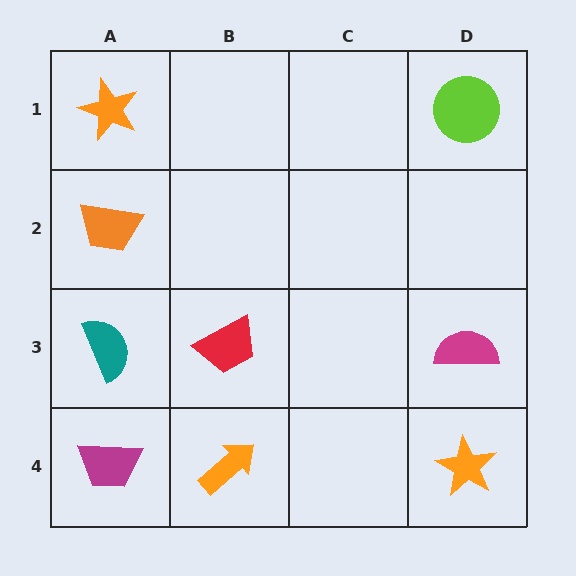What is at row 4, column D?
An orange star.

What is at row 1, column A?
An orange star.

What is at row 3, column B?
A red trapezoid.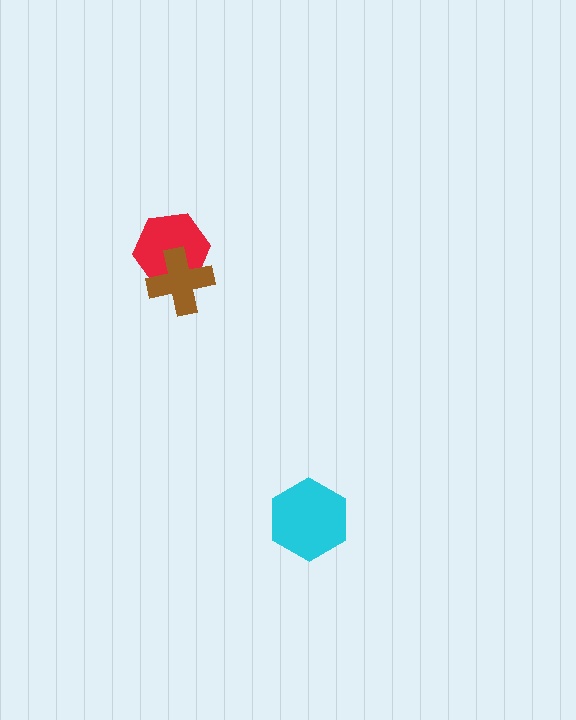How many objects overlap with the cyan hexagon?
0 objects overlap with the cyan hexagon.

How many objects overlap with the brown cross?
1 object overlaps with the brown cross.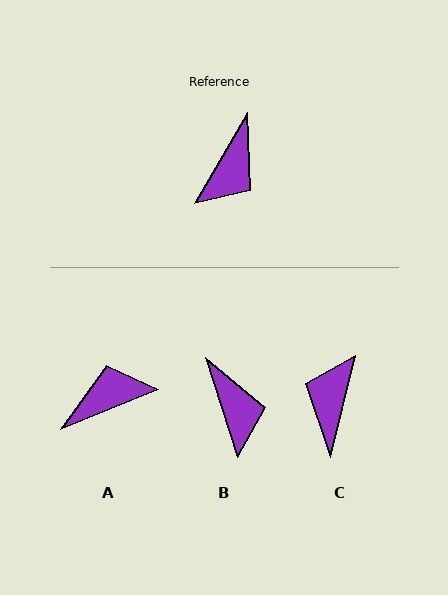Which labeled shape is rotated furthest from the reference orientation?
C, about 163 degrees away.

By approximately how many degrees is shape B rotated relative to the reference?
Approximately 48 degrees counter-clockwise.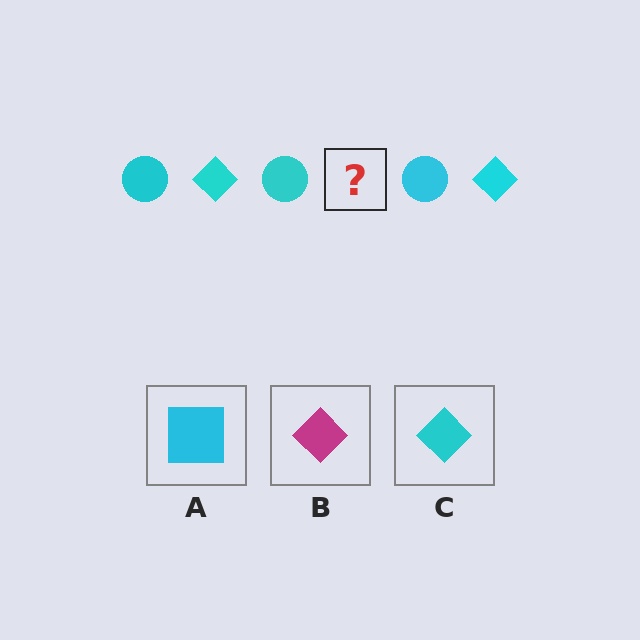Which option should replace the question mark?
Option C.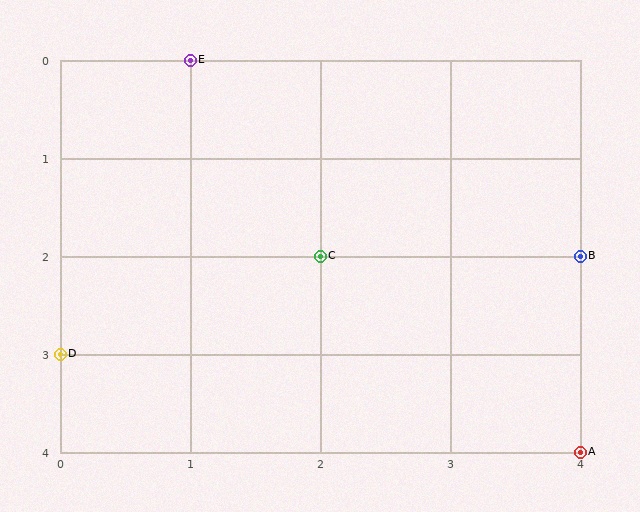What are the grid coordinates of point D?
Point D is at grid coordinates (0, 3).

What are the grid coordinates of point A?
Point A is at grid coordinates (4, 4).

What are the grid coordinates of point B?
Point B is at grid coordinates (4, 2).